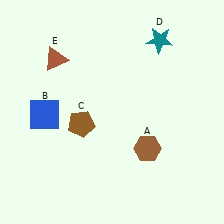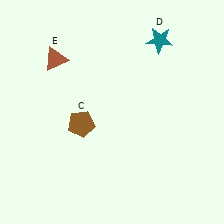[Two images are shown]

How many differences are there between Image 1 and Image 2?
There are 2 differences between the two images.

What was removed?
The brown hexagon (A), the blue square (B) were removed in Image 2.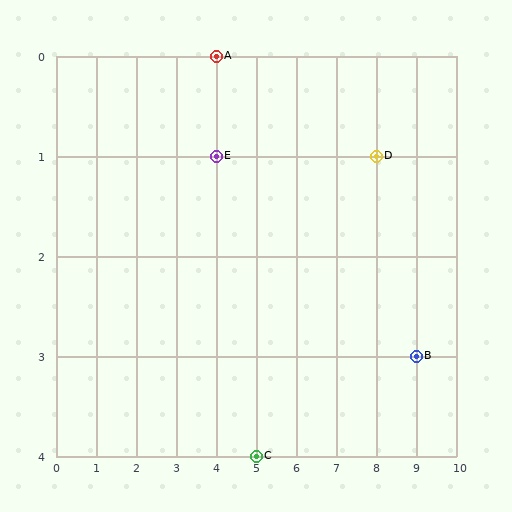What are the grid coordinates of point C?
Point C is at grid coordinates (5, 4).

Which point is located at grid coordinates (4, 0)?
Point A is at (4, 0).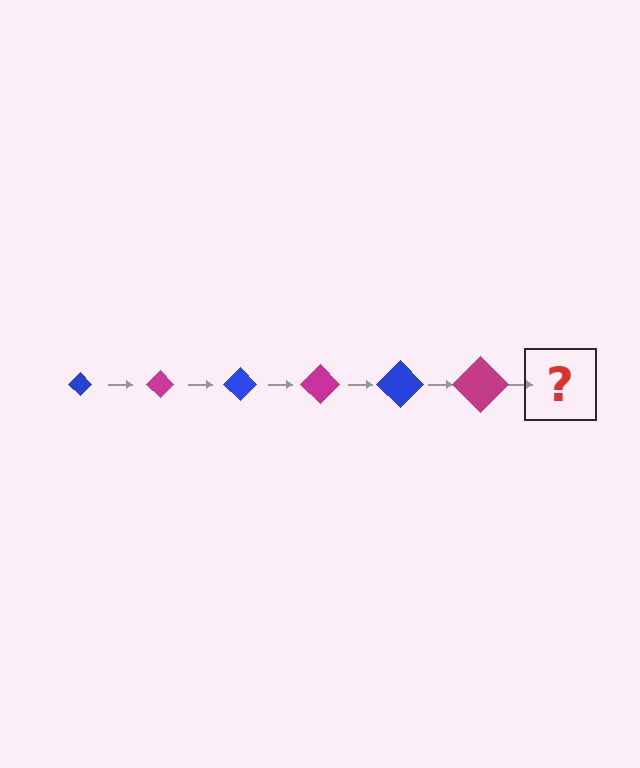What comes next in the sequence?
The next element should be a blue diamond, larger than the previous one.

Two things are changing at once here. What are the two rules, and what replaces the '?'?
The two rules are that the diamond grows larger each step and the color cycles through blue and magenta. The '?' should be a blue diamond, larger than the previous one.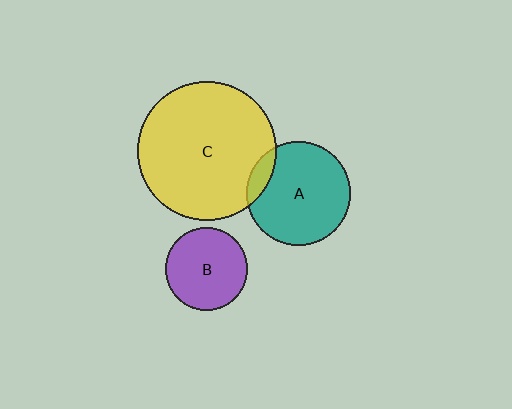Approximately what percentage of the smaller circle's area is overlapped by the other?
Approximately 10%.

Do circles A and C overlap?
Yes.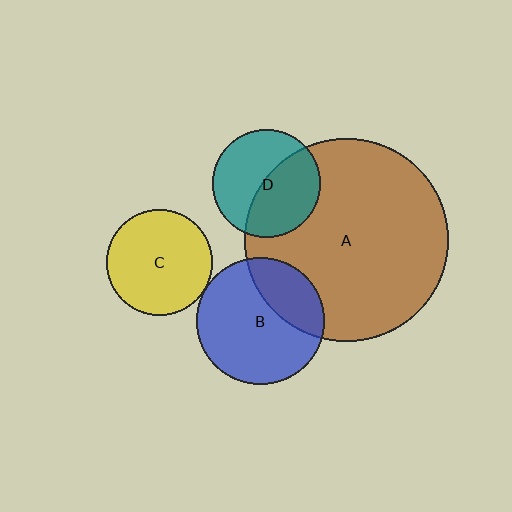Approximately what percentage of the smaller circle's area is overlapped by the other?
Approximately 30%.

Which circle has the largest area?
Circle A (brown).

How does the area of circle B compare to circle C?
Approximately 1.5 times.